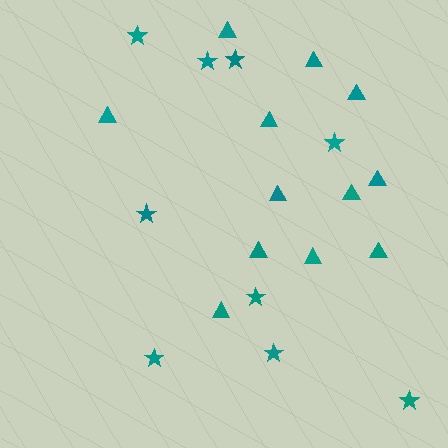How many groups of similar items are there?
There are 2 groups: one group of stars (9) and one group of triangles (12).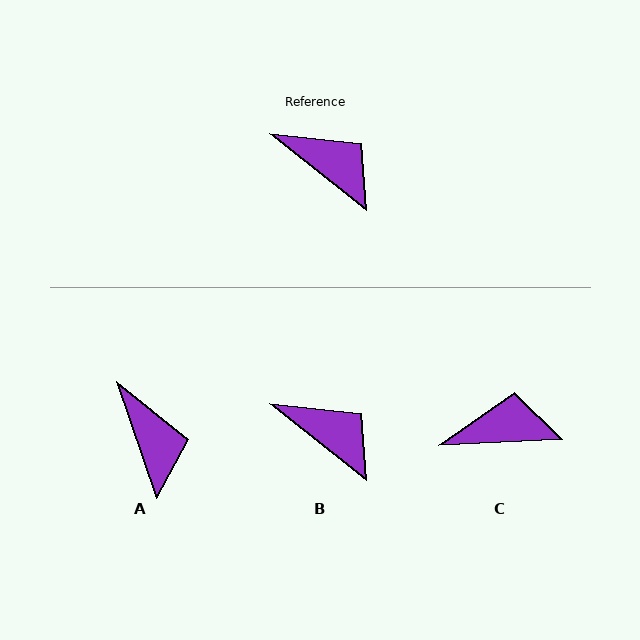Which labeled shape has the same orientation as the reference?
B.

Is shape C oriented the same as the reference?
No, it is off by about 41 degrees.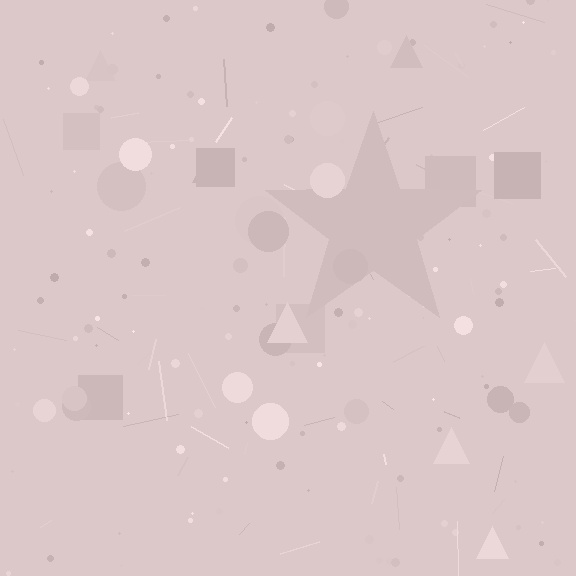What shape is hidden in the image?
A star is hidden in the image.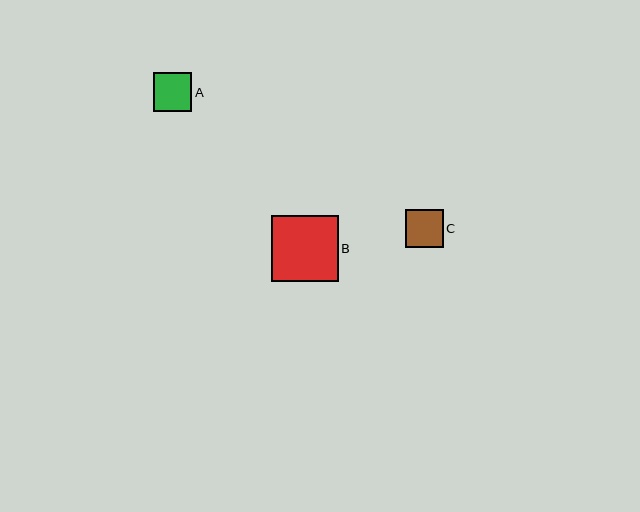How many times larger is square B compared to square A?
Square B is approximately 1.7 times the size of square A.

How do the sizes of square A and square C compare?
Square A and square C are approximately the same size.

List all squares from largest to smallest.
From largest to smallest: B, A, C.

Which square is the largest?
Square B is the largest with a size of approximately 67 pixels.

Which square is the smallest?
Square C is the smallest with a size of approximately 38 pixels.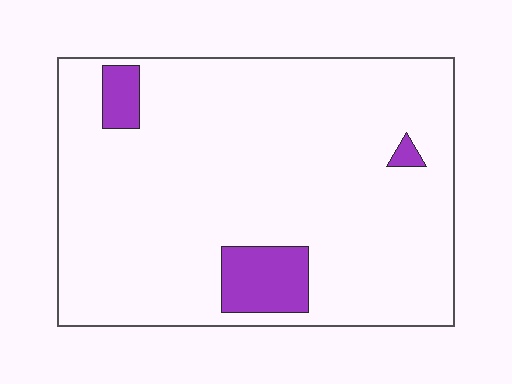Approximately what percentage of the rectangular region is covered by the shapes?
Approximately 10%.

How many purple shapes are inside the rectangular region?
3.